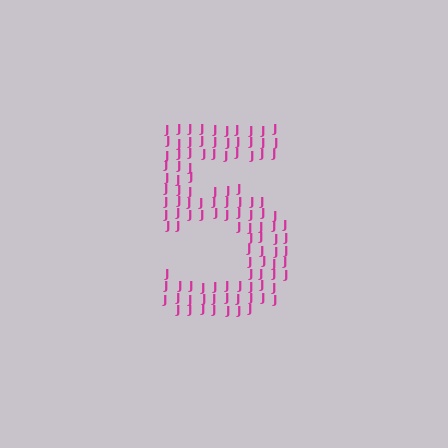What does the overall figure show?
The overall figure shows the digit 5.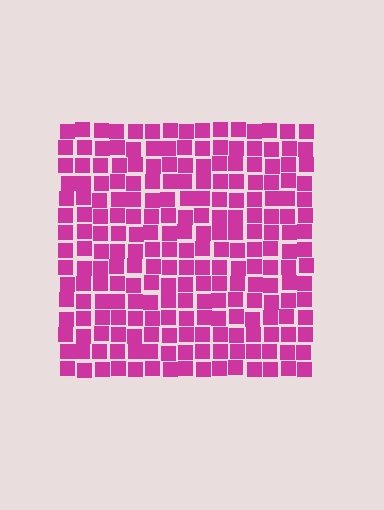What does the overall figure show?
The overall figure shows a square.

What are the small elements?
The small elements are squares.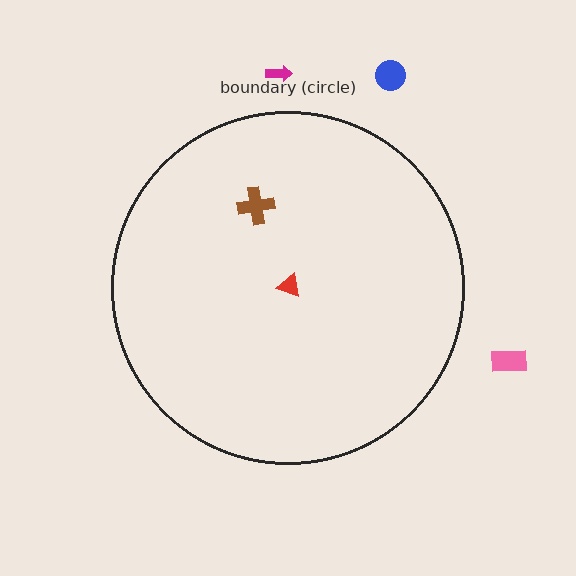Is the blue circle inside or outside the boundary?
Outside.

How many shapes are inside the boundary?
2 inside, 3 outside.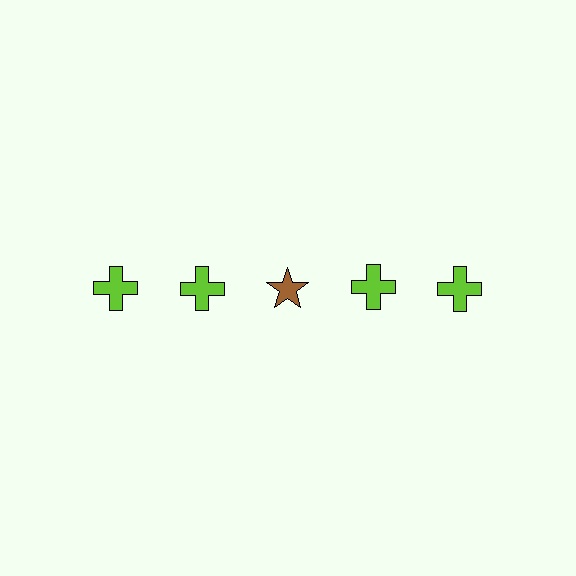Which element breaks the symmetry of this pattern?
The brown star in the top row, center column breaks the symmetry. All other shapes are lime crosses.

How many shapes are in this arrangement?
There are 5 shapes arranged in a grid pattern.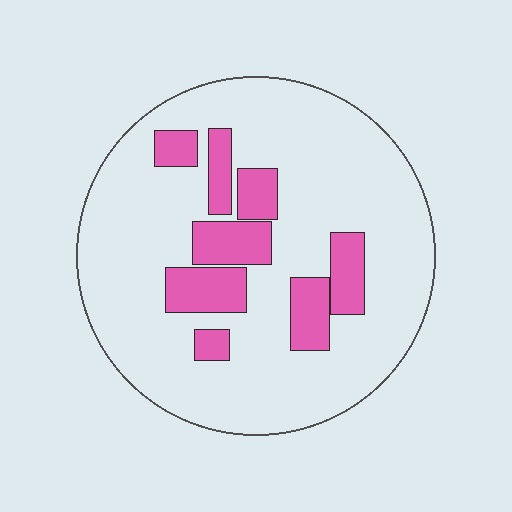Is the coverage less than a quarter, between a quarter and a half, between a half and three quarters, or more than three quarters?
Less than a quarter.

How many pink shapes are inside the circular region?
8.